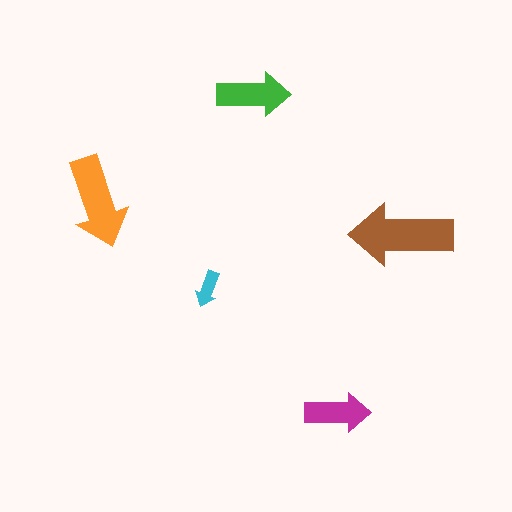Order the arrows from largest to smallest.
the brown one, the orange one, the green one, the magenta one, the cyan one.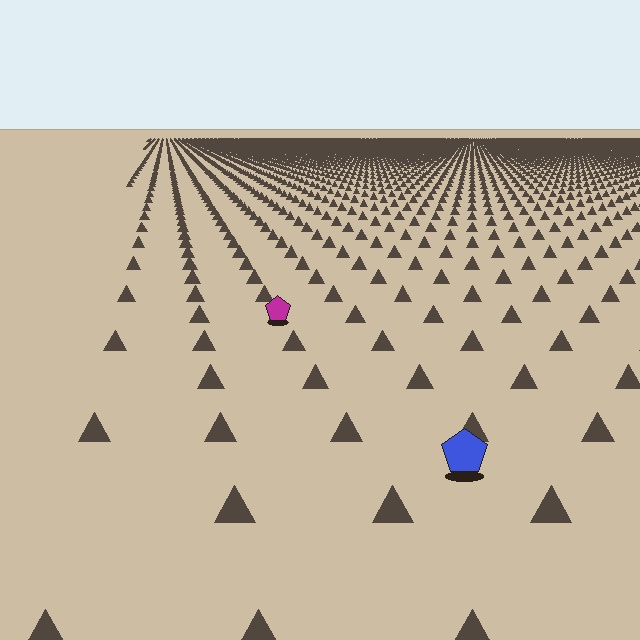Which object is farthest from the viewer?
The magenta pentagon is farthest from the viewer. It appears smaller and the ground texture around it is denser.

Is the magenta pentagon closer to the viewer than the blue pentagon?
No. The blue pentagon is closer — you can tell from the texture gradient: the ground texture is coarser near it.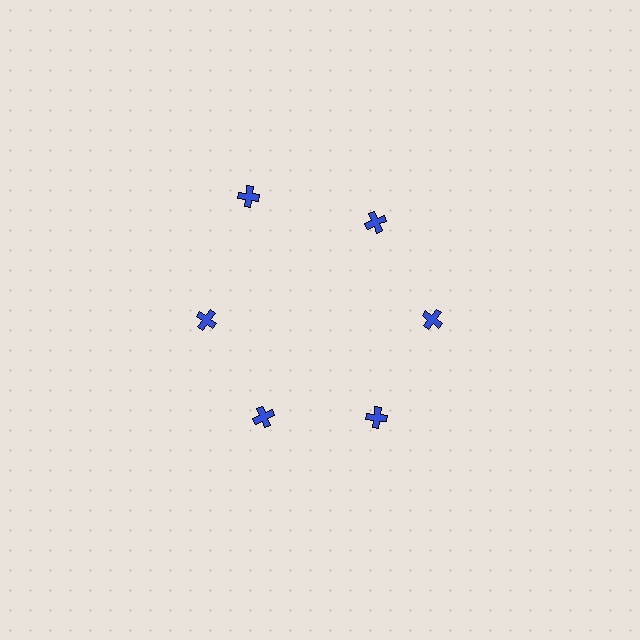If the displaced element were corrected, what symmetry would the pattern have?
It would have 6-fold rotational symmetry — the pattern would map onto itself every 60 degrees.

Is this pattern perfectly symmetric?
No. The 6 blue crosses are arranged in a ring, but one element near the 11 o'clock position is pushed outward from the center, breaking the 6-fold rotational symmetry.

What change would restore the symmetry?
The symmetry would be restored by moving it inward, back onto the ring so that all 6 crosses sit at equal angles and equal distance from the center.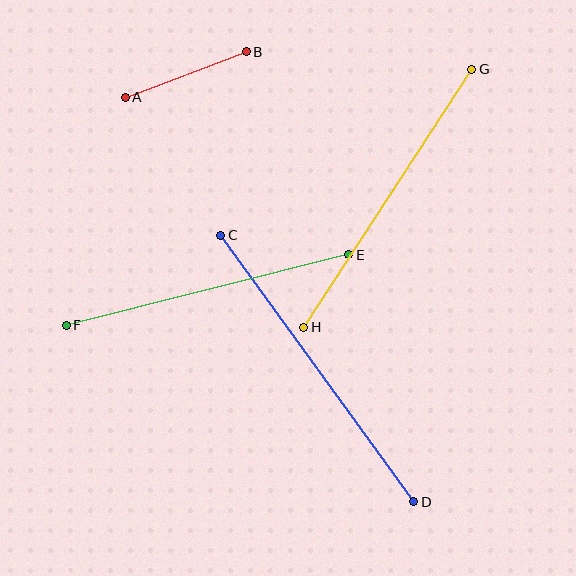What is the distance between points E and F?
The distance is approximately 291 pixels.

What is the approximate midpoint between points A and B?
The midpoint is at approximately (186, 75) pixels.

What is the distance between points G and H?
The distance is approximately 308 pixels.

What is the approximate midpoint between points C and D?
The midpoint is at approximately (317, 368) pixels.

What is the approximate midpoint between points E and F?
The midpoint is at approximately (208, 290) pixels.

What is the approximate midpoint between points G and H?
The midpoint is at approximately (388, 198) pixels.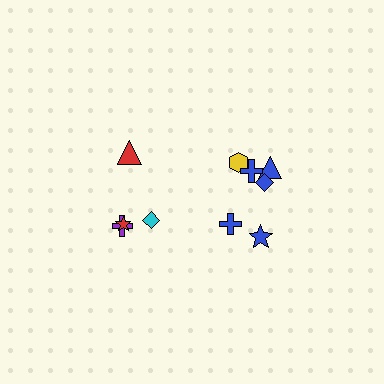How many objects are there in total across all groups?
There are 10 objects.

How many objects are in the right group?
There are 6 objects.